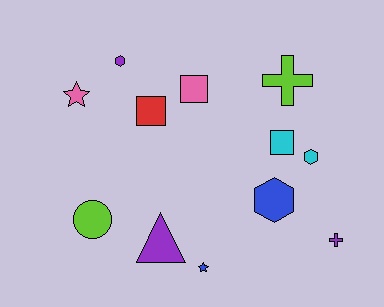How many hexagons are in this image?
There are 3 hexagons.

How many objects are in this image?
There are 12 objects.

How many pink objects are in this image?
There are 2 pink objects.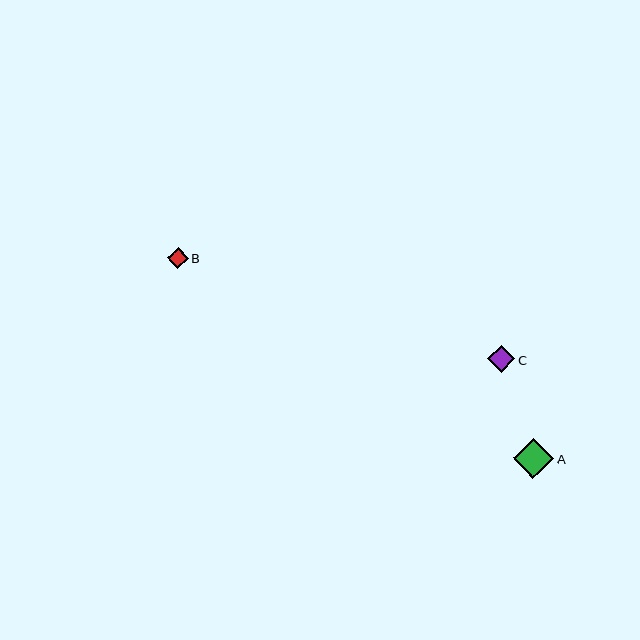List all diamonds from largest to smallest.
From largest to smallest: A, C, B.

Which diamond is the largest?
Diamond A is the largest with a size of approximately 40 pixels.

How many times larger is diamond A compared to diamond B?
Diamond A is approximately 1.9 times the size of diamond B.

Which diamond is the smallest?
Diamond B is the smallest with a size of approximately 21 pixels.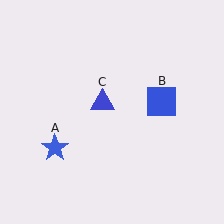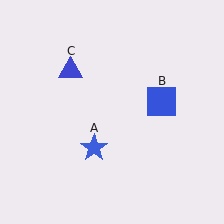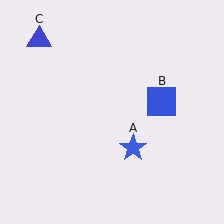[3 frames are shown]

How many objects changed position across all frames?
2 objects changed position: blue star (object A), blue triangle (object C).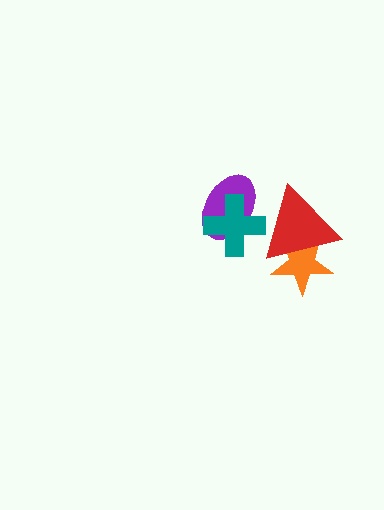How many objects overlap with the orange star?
1 object overlaps with the orange star.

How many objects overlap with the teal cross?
2 objects overlap with the teal cross.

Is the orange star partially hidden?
Yes, it is partially covered by another shape.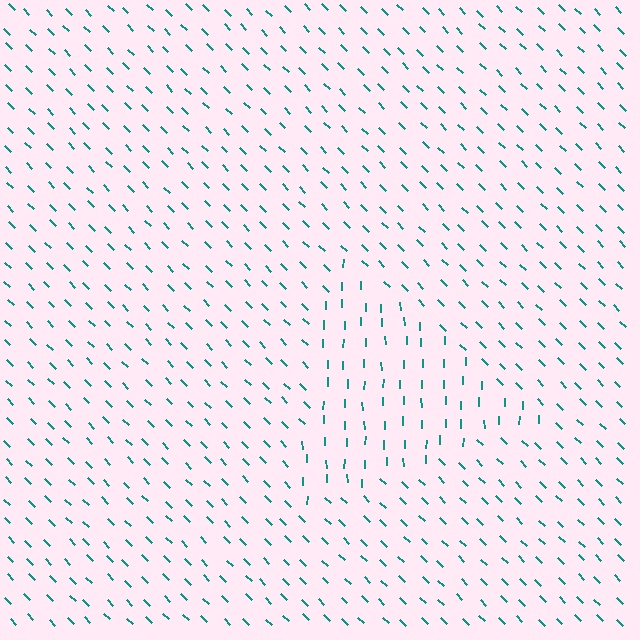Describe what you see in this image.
The image is filled with small teal line segments. A triangle region in the image has lines oriented differently from the surrounding lines, creating a visible texture boundary.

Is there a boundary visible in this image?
Yes, there is a texture boundary formed by a change in line orientation.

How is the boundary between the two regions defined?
The boundary is defined purely by a change in line orientation (approximately 45 degrees difference). All lines are the same color and thickness.